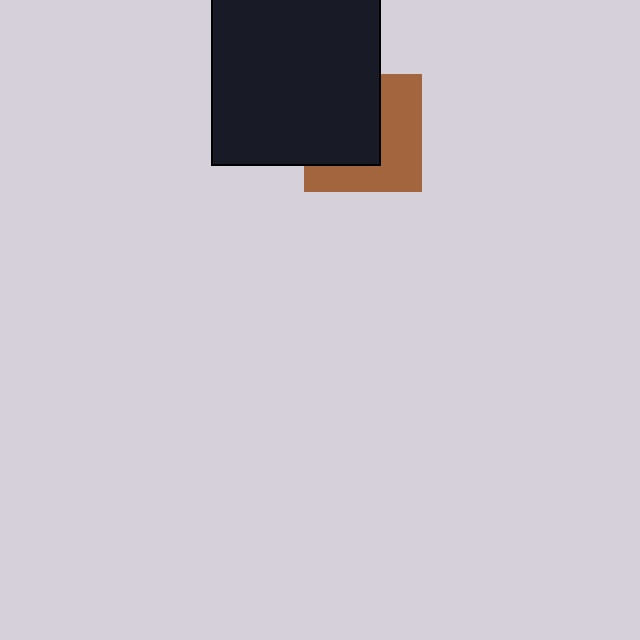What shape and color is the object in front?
The object in front is a black square.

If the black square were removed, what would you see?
You would see the complete brown square.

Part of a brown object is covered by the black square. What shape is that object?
It is a square.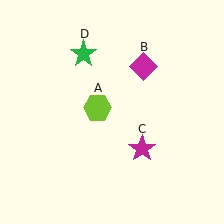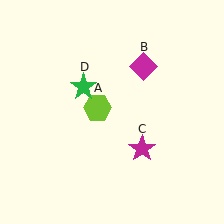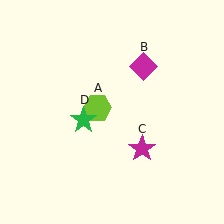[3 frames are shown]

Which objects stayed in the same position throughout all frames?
Lime hexagon (object A) and magenta diamond (object B) and magenta star (object C) remained stationary.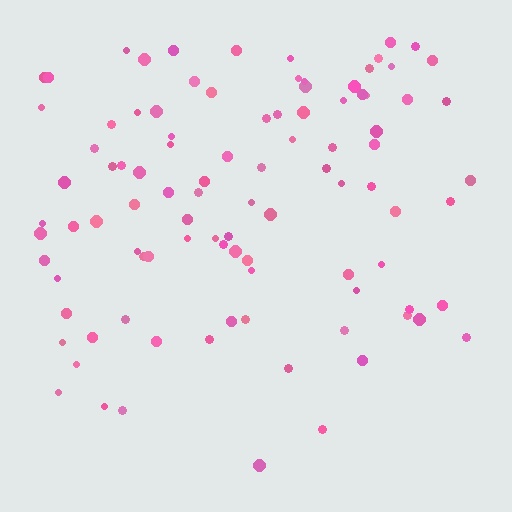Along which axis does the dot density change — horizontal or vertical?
Vertical.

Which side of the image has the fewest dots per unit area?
The bottom.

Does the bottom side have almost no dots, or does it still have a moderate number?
Still a moderate number, just noticeably fewer than the top.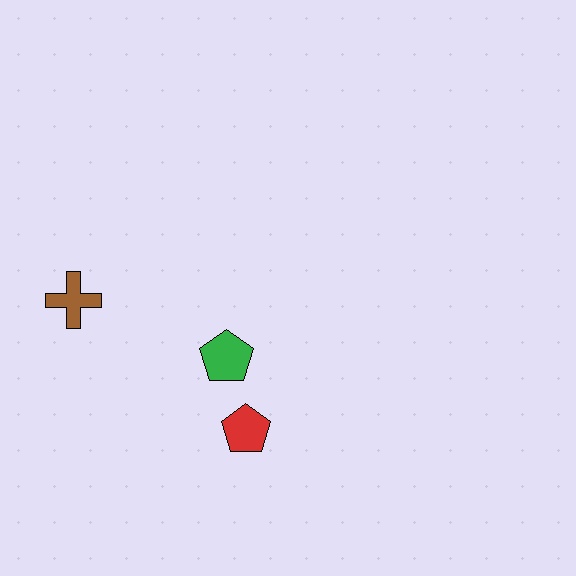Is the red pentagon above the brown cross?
No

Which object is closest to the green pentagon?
The red pentagon is closest to the green pentagon.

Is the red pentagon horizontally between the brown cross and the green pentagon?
No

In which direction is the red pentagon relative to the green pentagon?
The red pentagon is below the green pentagon.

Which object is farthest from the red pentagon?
The brown cross is farthest from the red pentagon.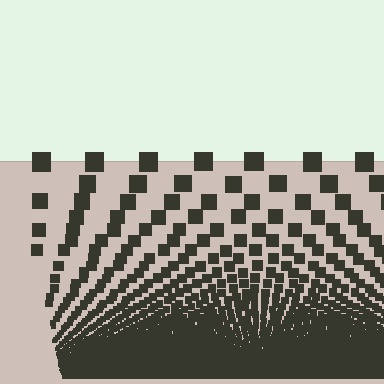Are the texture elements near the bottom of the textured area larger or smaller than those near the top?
Smaller. The gradient is inverted — elements near the bottom are smaller and denser.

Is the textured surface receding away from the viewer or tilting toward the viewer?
The surface appears to tilt toward the viewer. Texture elements get larger and sparser toward the top.